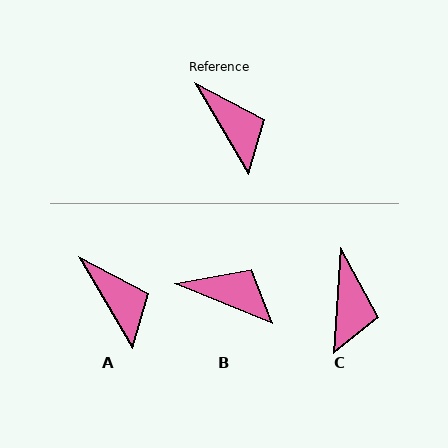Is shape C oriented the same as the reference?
No, it is off by about 34 degrees.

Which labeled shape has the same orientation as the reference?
A.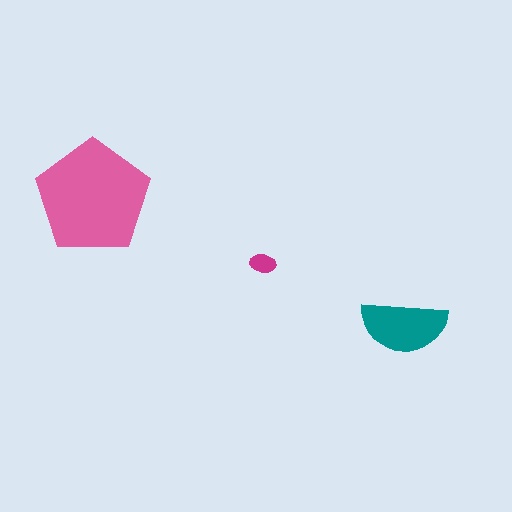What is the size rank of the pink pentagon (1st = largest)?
1st.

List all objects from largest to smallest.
The pink pentagon, the teal semicircle, the magenta ellipse.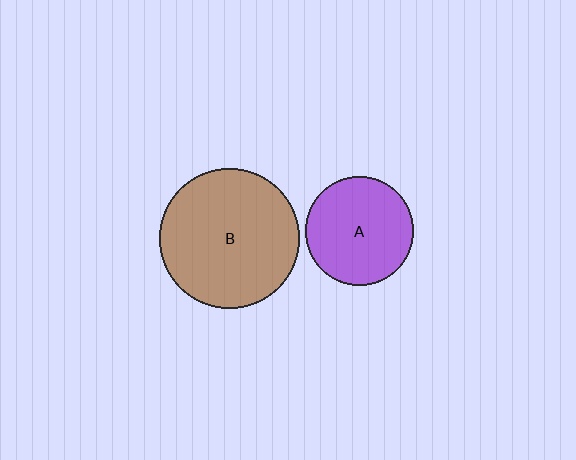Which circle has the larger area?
Circle B (brown).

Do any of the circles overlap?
No, none of the circles overlap.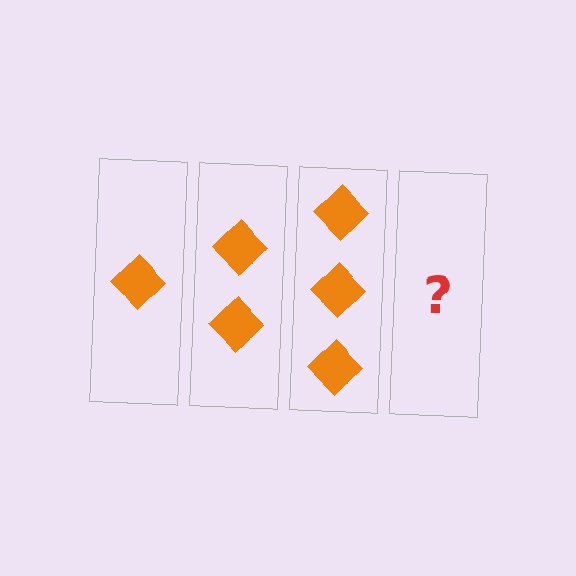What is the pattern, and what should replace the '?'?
The pattern is that each step adds one more diamond. The '?' should be 4 diamonds.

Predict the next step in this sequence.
The next step is 4 diamonds.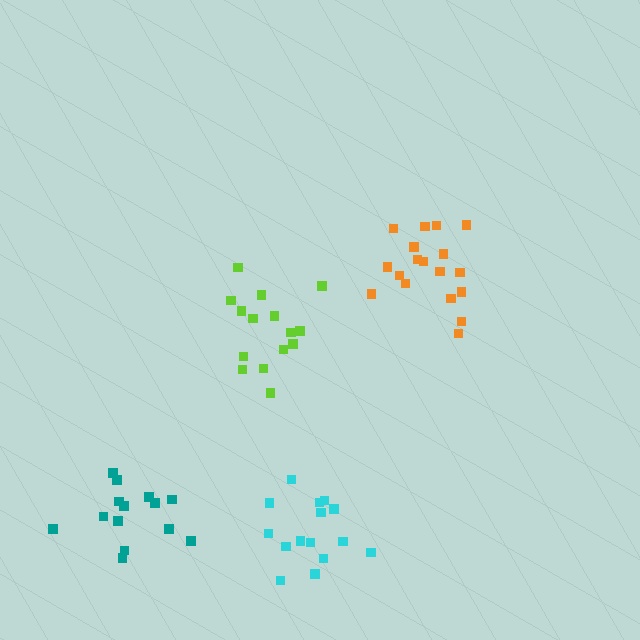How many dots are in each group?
Group 1: 15 dots, Group 2: 14 dots, Group 3: 18 dots, Group 4: 15 dots (62 total).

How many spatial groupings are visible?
There are 4 spatial groupings.